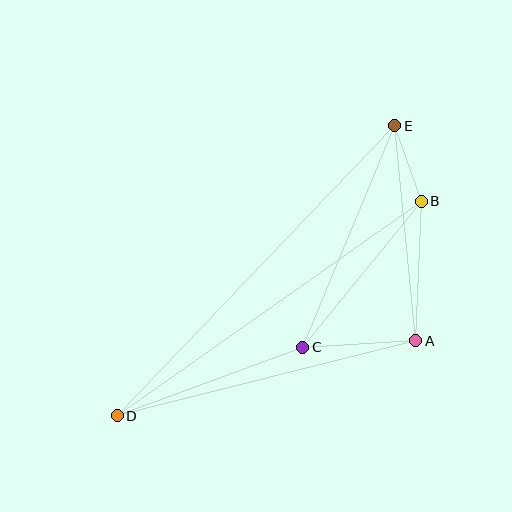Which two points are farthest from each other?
Points D and E are farthest from each other.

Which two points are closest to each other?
Points B and E are closest to each other.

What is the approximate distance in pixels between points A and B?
The distance between A and B is approximately 140 pixels.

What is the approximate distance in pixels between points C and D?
The distance between C and D is approximately 198 pixels.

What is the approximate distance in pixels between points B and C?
The distance between B and C is approximately 188 pixels.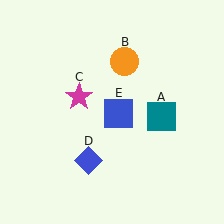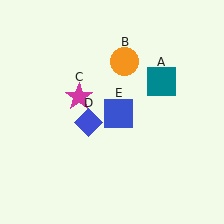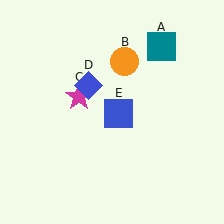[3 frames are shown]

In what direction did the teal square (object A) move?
The teal square (object A) moved up.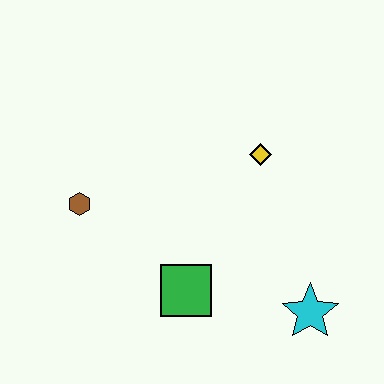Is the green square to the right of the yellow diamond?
No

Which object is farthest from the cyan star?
The brown hexagon is farthest from the cyan star.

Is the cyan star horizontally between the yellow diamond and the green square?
No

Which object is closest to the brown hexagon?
The green square is closest to the brown hexagon.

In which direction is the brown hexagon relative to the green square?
The brown hexagon is to the left of the green square.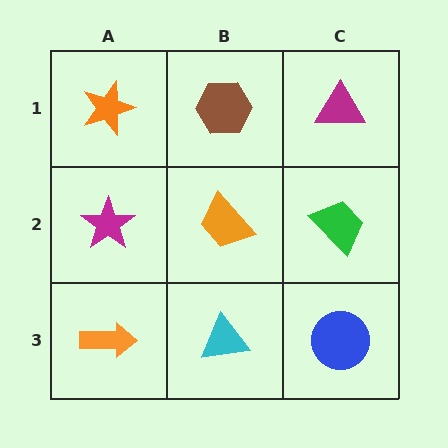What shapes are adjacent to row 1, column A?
A magenta star (row 2, column A), a brown hexagon (row 1, column B).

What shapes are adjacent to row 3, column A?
A magenta star (row 2, column A), a cyan triangle (row 3, column B).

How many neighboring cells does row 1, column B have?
3.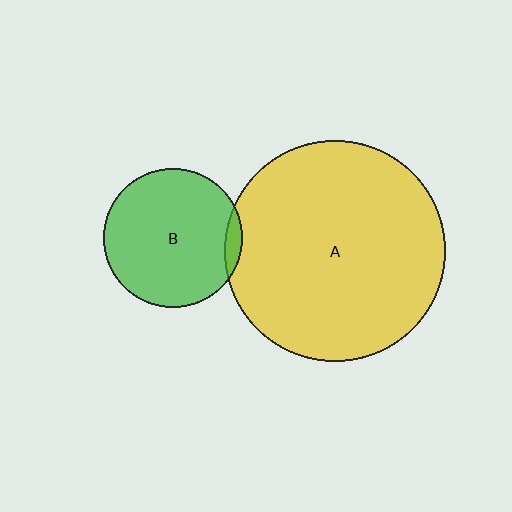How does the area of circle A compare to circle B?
Approximately 2.5 times.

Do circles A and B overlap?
Yes.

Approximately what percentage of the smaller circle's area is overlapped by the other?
Approximately 5%.